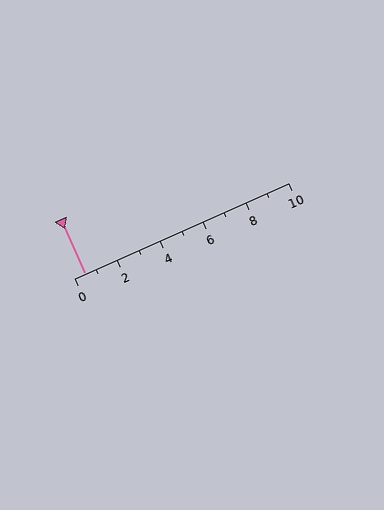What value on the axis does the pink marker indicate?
The marker indicates approximately 0.5.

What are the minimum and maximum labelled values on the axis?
The axis runs from 0 to 10.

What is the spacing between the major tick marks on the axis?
The major ticks are spaced 2 apart.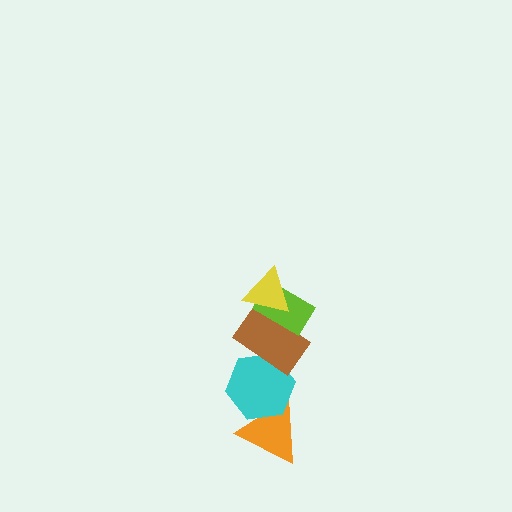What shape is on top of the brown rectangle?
The lime rectangle is on top of the brown rectangle.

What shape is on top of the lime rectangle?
The yellow triangle is on top of the lime rectangle.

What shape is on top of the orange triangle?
The cyan hexagon is on top of the orange triangle.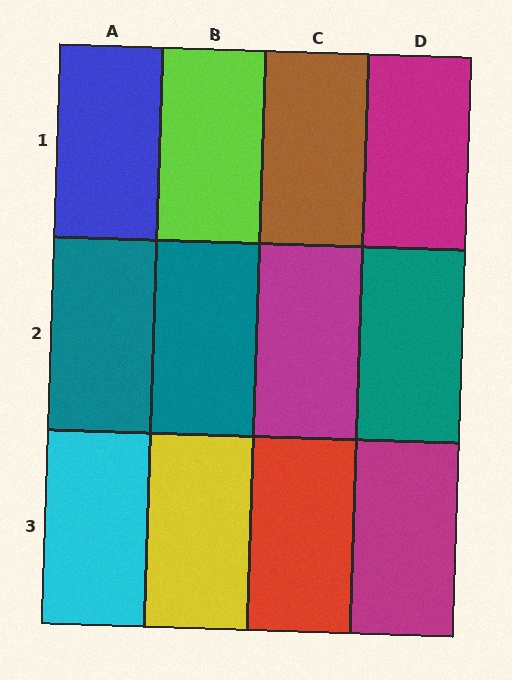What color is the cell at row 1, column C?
Brown.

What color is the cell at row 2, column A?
Teal.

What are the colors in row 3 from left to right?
Cyan, yellow, red, magenta.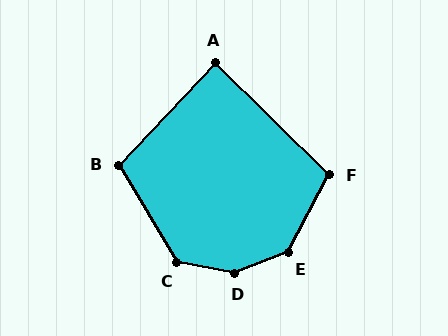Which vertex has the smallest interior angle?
A, at approximately 89 degrees.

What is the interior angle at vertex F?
Approximately 106 degrees (obtuse).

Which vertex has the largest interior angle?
D, at approximately 148 degrees.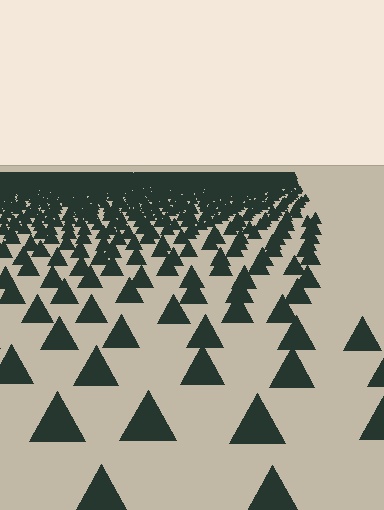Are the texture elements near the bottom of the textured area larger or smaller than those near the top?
Larger. Near the bottom, elements are closer to the viewer and appear at a bigger on-screen size.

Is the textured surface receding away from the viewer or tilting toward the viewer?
The surface is receding away from the viewer. Texture elements get smaller and denser toward the top.